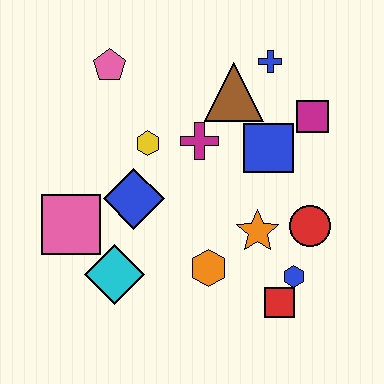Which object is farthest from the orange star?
The pink pentagon is farthest from the orange star.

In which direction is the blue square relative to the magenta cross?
The blue square is to the right of the magenta cross.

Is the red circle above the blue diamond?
No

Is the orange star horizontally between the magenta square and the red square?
No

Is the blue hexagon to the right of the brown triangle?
Yes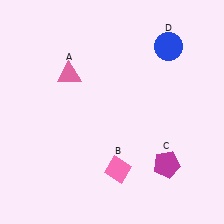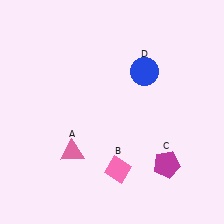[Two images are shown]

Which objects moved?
The objects that moved are: the pink triangle (A), the blue circle (D).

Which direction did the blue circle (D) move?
The blue circle (D) moved down.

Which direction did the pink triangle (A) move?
The pink triangle (A) moved down.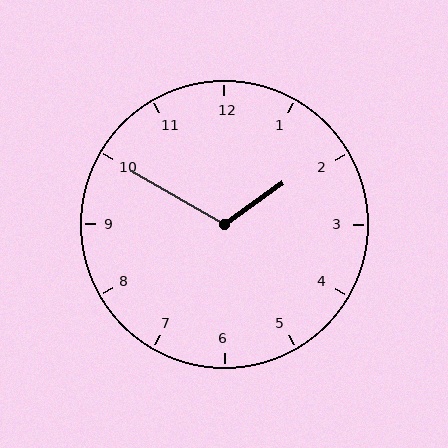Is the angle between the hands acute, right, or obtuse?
It is obtuse.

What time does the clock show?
1:50.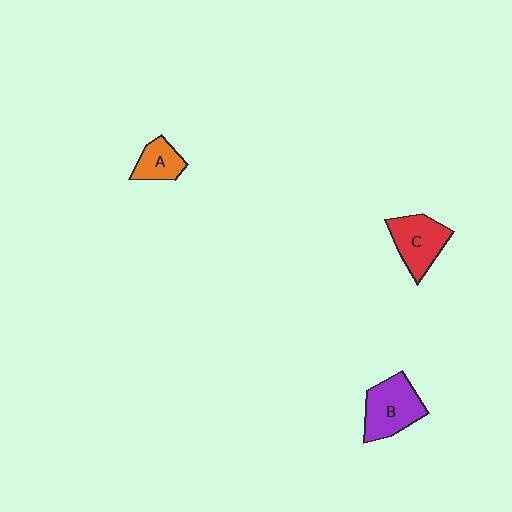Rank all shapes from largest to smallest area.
From largest to smallest: B (purple), C (red), A (orange).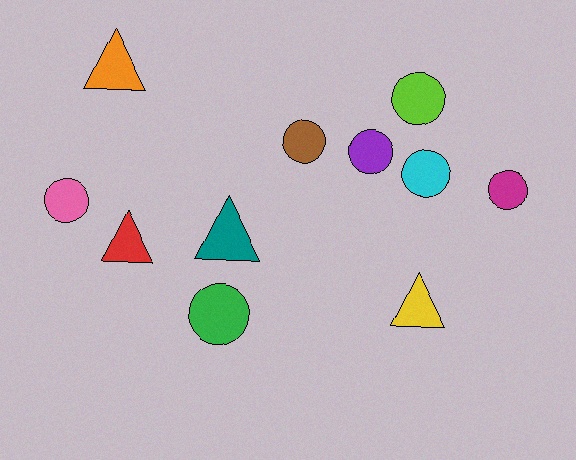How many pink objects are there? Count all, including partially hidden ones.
There is 1 pink object.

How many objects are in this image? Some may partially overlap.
There are 11 objects.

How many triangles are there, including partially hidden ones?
There are 4 triangles.